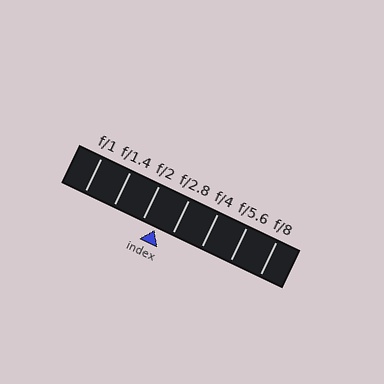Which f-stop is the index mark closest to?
The index mark is closest to f/2.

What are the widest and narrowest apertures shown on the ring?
The widest aperture shown is f/1 and the narrowest is f/8.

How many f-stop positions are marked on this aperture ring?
There are 7 f-stop positions marked.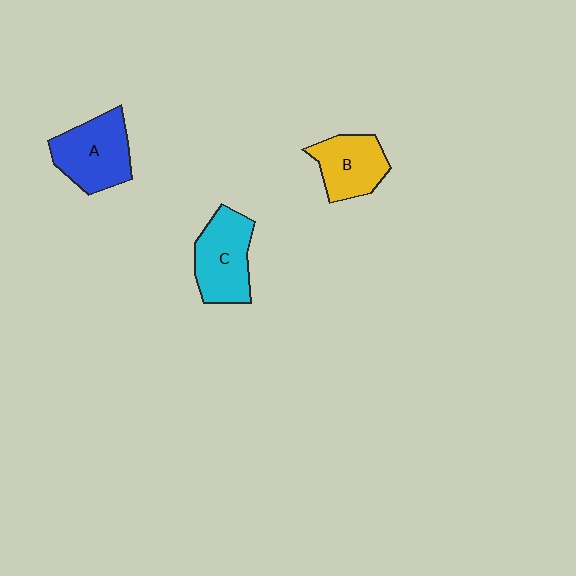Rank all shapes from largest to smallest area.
From largest to smallest: A (blue), C (cyan), B (yellow).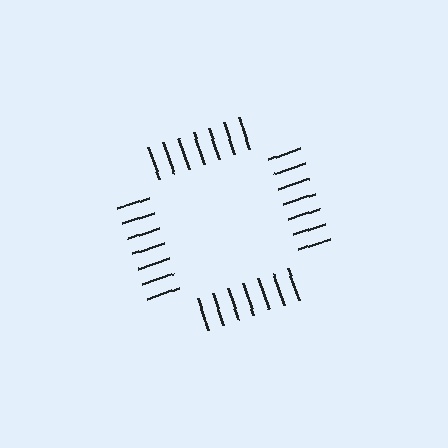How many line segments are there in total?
28 — 7 along each of the 4 edges.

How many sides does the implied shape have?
4 sides — the line-ends trace a square.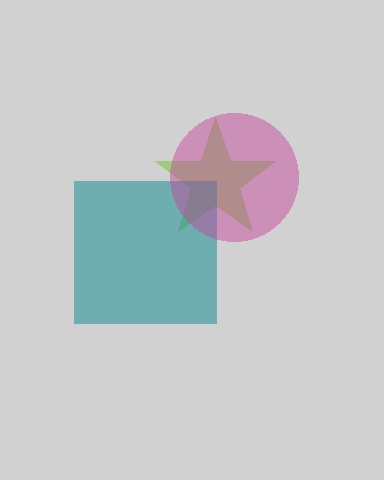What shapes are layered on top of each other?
The layered shapes are: a lime star, a teal square, a magenta circle.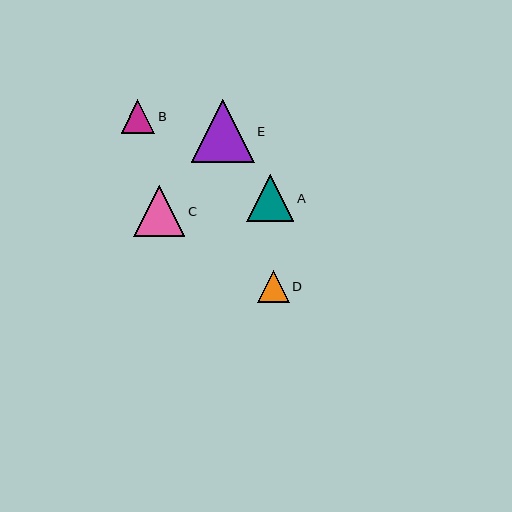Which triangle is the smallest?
Triangle D is the smallest with a size of approximately 32 pixels.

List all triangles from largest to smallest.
From largest to smallest: E, C, A, B, D.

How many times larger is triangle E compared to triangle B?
Triangle E is approximately 1.9 times the size of triangle B.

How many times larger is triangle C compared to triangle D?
Triangle C is approximately 1.6 times the size of triangle D.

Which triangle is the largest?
Triangle E is the largest with a size of approximately 63 pixels.